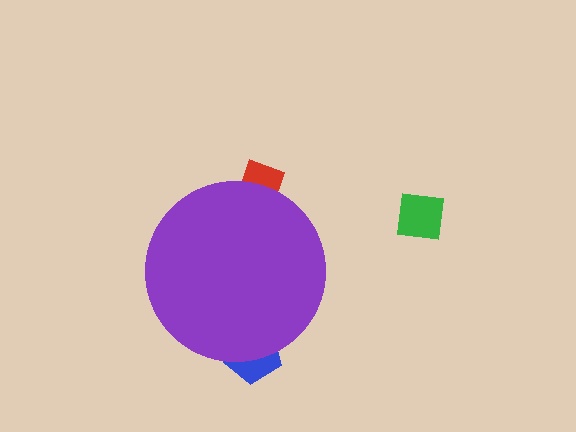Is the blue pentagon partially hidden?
Yes, the blue pentagon is partially hidden behind the purple circle.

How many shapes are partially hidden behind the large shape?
2 shapes are partially hidden.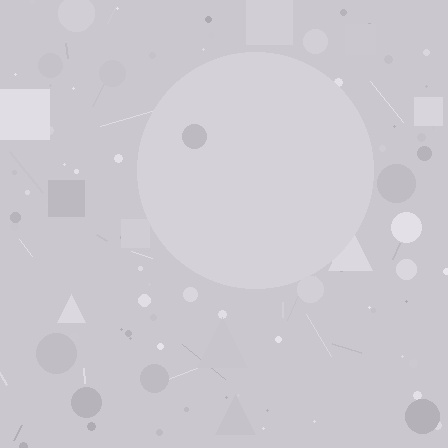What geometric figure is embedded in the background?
A circle is embedded in the background.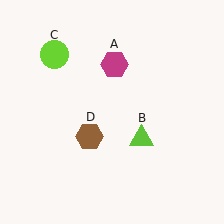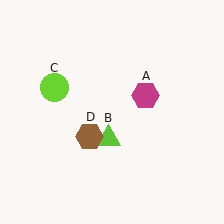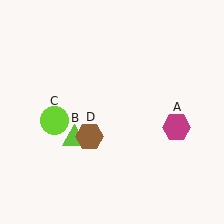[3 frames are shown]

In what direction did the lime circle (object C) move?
The lime circle (object C) moved down.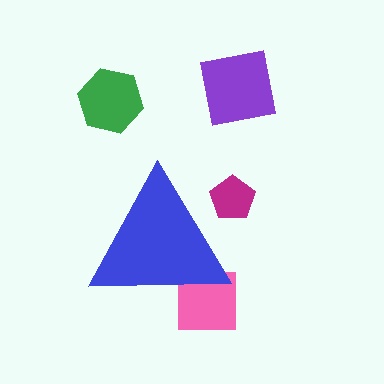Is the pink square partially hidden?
Yes, the pink square is partially hidden behind the blue triangle.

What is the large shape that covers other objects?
A blue triangle.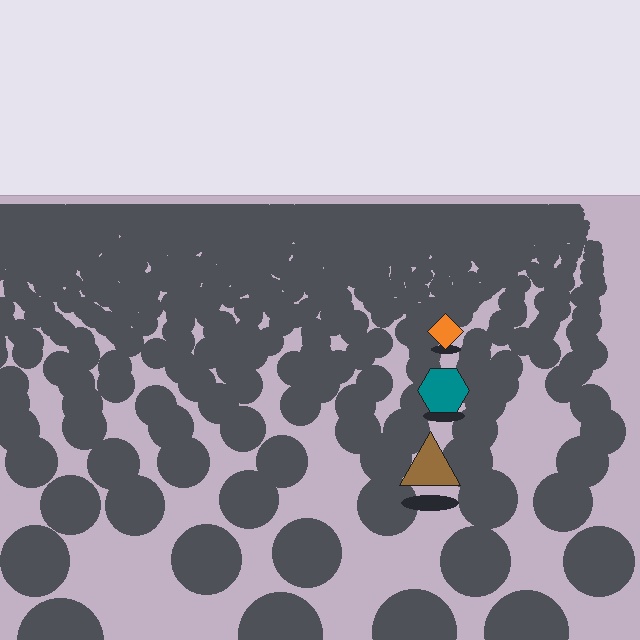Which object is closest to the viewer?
The brown triangle is closest. The texture marks near it are larger and more spread out.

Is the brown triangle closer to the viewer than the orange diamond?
Yes. The brown triangle is closer — you can tell from the texture gradient: the ground texture is coarser near it.